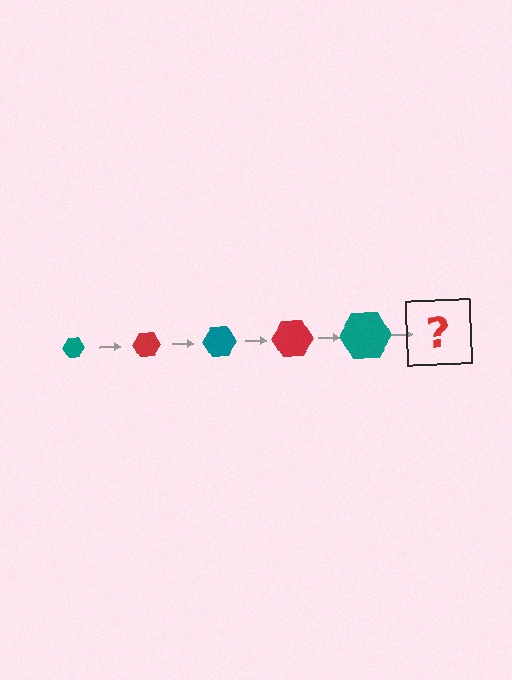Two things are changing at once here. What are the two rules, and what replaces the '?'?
The two rules are that the hexagon grows larger each step and the color cycles through teal and red. The '?' should be a red hexagon, larger than the previous one.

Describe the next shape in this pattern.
It should be a red hexagon, larger than the previous one.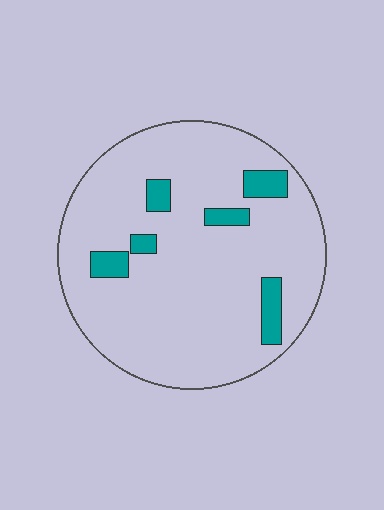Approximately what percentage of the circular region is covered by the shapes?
Approximately 10%.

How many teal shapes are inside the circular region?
6.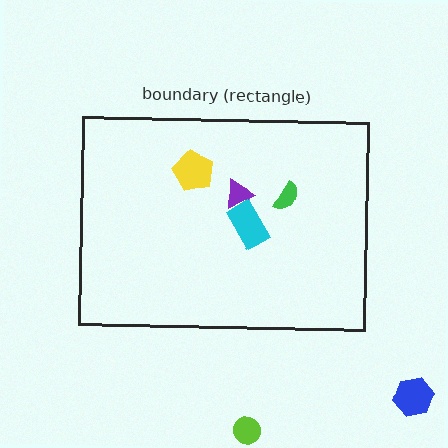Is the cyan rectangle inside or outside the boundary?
Inside.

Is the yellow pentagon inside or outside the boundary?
Inside.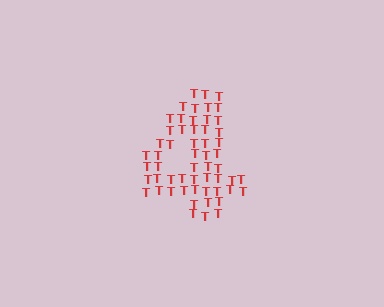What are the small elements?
The small elements are letter T's.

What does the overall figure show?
The overall figure shows the digit 4.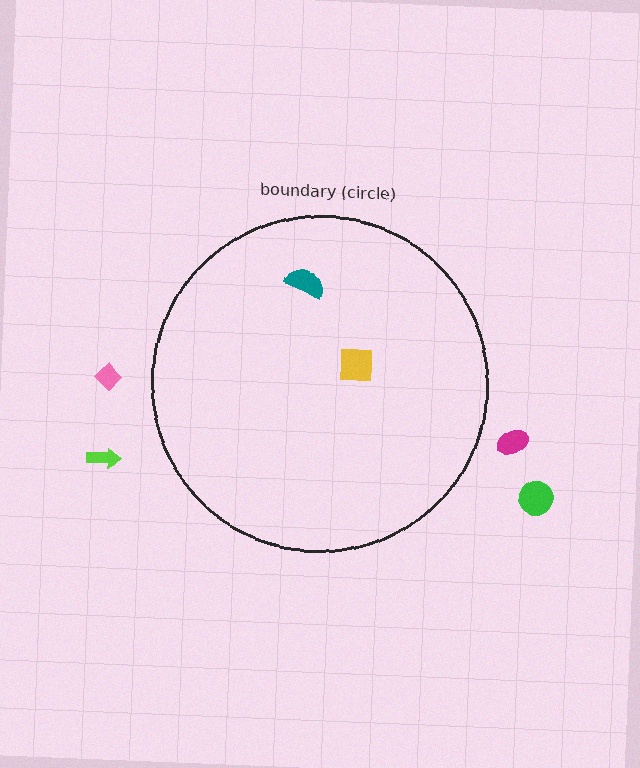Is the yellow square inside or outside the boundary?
Inside.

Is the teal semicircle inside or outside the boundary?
Inside.